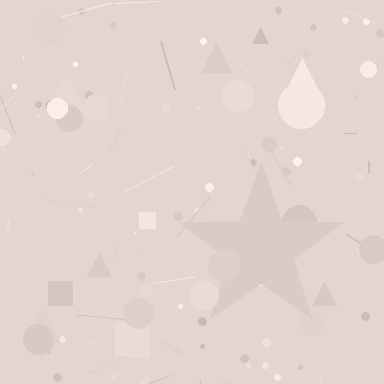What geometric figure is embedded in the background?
A star is embedded in the background.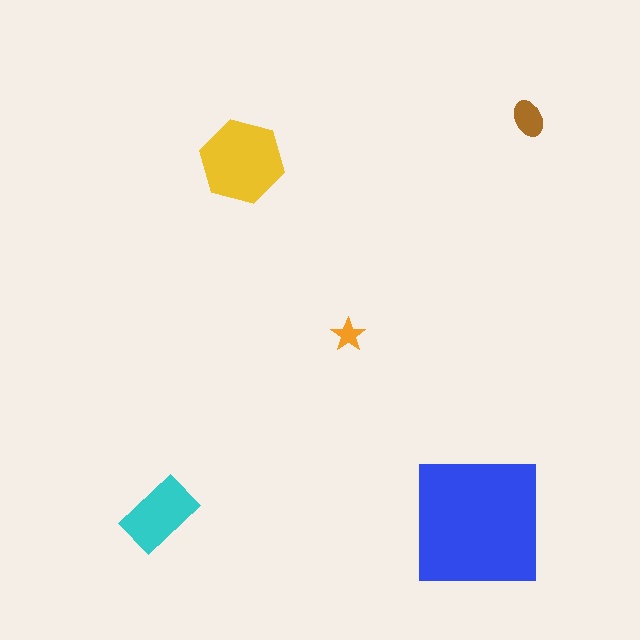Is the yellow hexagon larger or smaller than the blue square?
Smaller.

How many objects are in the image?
There are 5 objects in the image.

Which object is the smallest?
The orange star.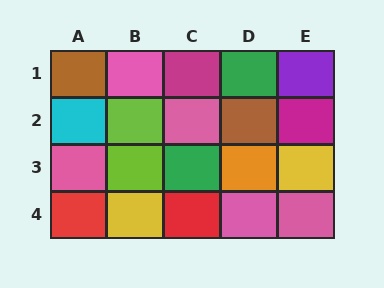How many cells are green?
2 cells are green.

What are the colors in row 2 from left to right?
Cyan, lime, pink, brown, magenta.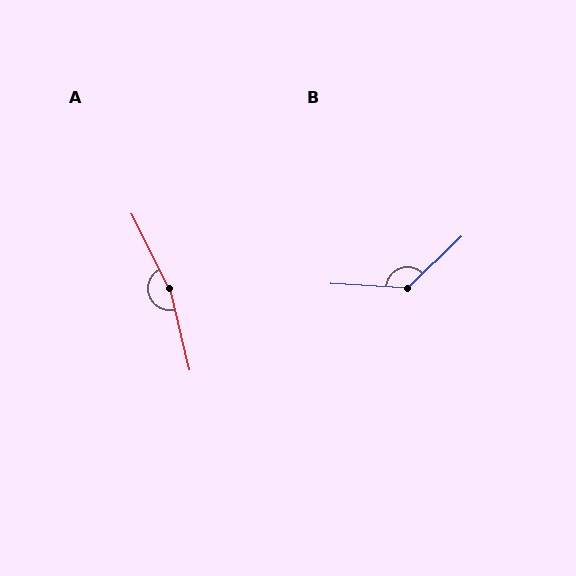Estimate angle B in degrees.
Approximately 133 degrees.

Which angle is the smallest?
B, at approximately 133 degrees.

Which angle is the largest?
A, at approximately 167 degrees.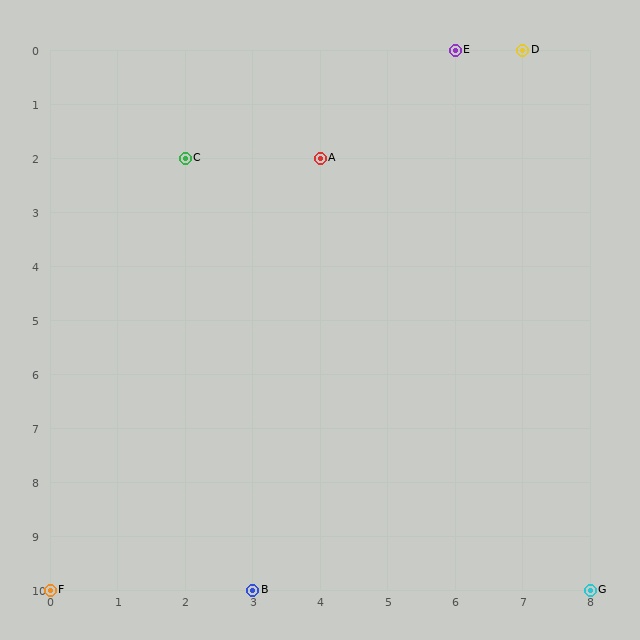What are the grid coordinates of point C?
Point C is at grid coordinates (2, 2).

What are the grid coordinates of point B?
Point B is at grid coordinates (3, 10).